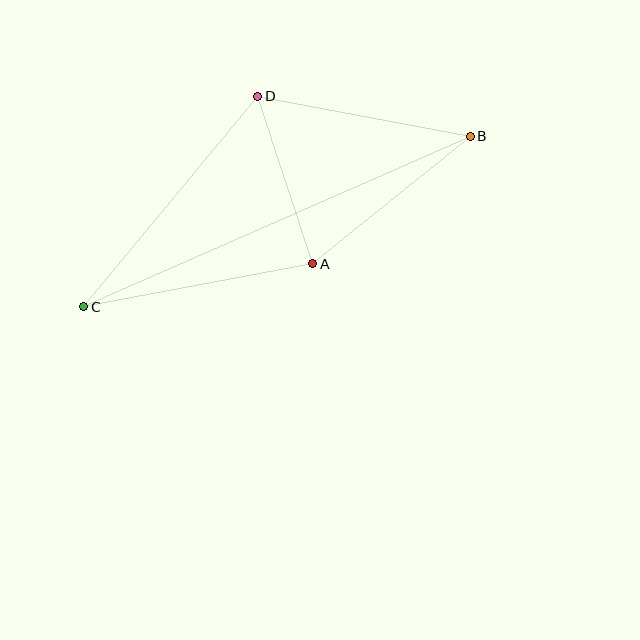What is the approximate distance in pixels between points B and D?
The distance between B and D is approximately 216 pixels.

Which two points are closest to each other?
Points A and D are closest to each other.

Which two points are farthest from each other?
Points B and C are farthest from each other.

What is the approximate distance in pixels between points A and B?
The distance between A and B is approximately 203 pixels.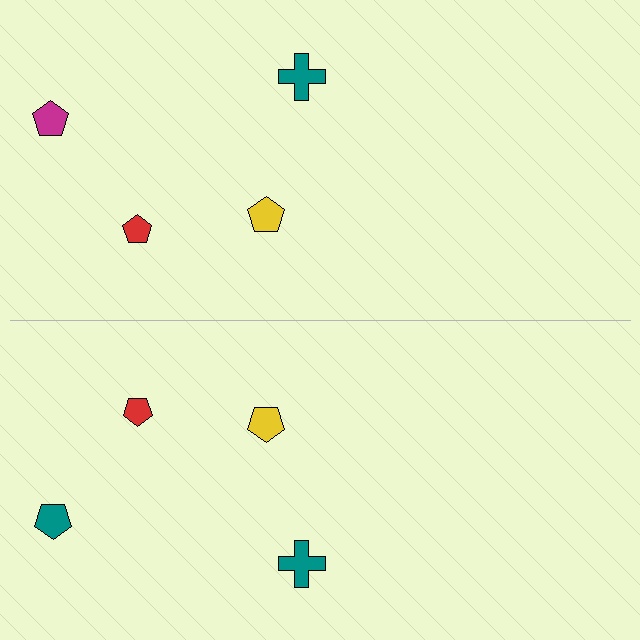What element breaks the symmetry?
The teal pentagon on the bottom side breaks the symmetry — its mirror counterpart is magenta.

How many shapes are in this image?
There are 8 shapes in this image.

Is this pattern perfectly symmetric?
No, the pattern is not perfectly symmetric. The teal pentagon on the bottom side breaks the symmetry — its mirror counterpart is magenta.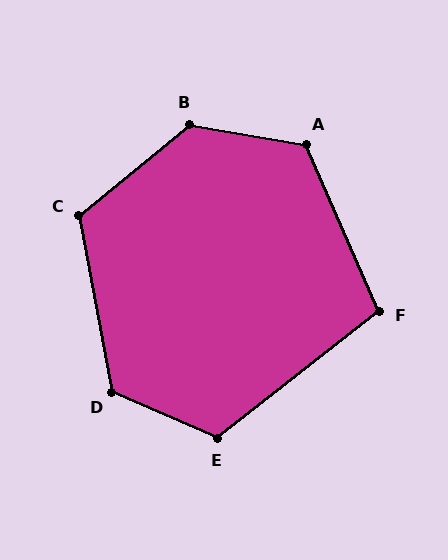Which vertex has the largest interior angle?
B, at approximately 131 degrees.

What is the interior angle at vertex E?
Approximately 118 degrees (obtuse).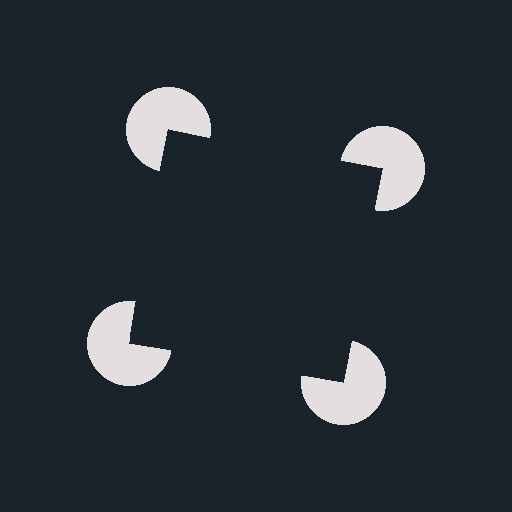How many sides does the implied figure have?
4 sides.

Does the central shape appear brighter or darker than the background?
It typically appears slightly darker than the background, even though no actual brightness change is drawn.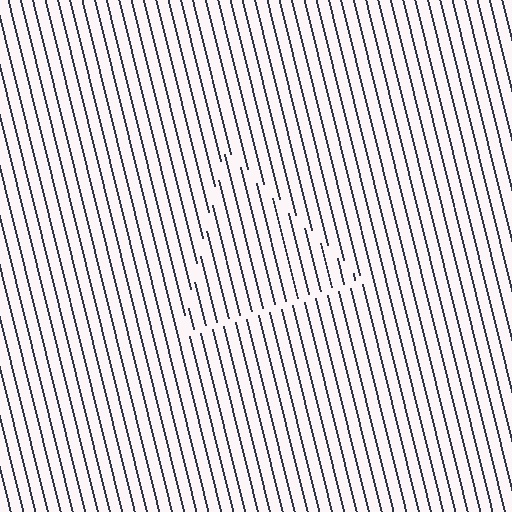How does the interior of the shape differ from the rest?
The interior of the shape contains the same grating, shifted by half a period — the contour is defined by the phase discontinuity where line-ends from the inner and outer gratings abut.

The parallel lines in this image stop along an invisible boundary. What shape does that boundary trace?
An illusory triangle. The interior of the shape contains the same grating, shifted by half a period — the contour is defined by the phase discontinuity where line-ends from the inner and outer gratings abut.